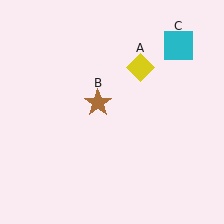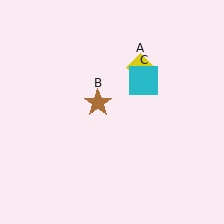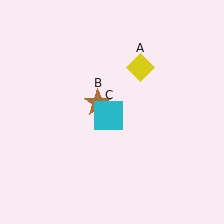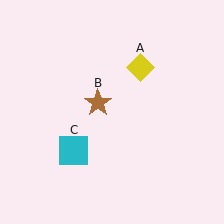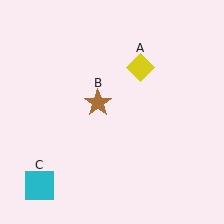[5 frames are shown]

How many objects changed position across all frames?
1 object changed position: cyan square (object C).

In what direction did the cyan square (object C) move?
The cyan square (object C) moved down and to the left.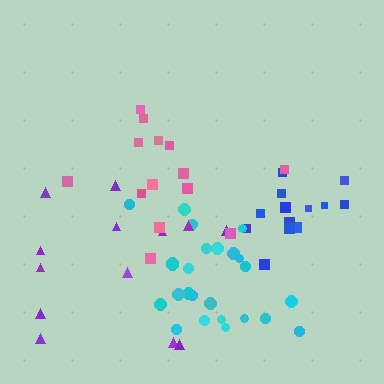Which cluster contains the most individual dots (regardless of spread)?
Cyan (25).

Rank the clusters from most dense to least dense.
blue, cyan, pink, purple.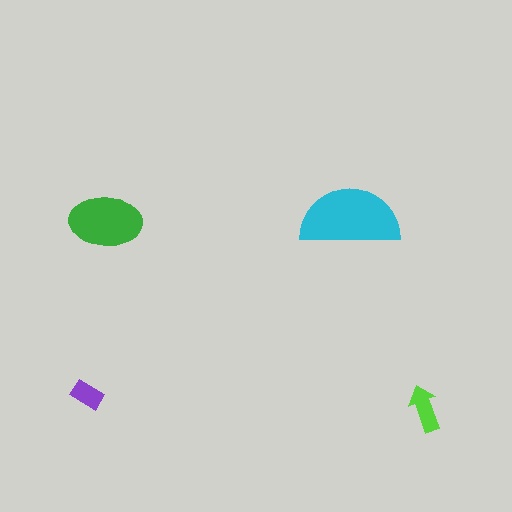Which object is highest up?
The cyan semicircle is topmost.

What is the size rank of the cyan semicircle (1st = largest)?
1st.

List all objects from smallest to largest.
The purple rectangle, the lime arrow, the green ellipse, the cyan semicircle.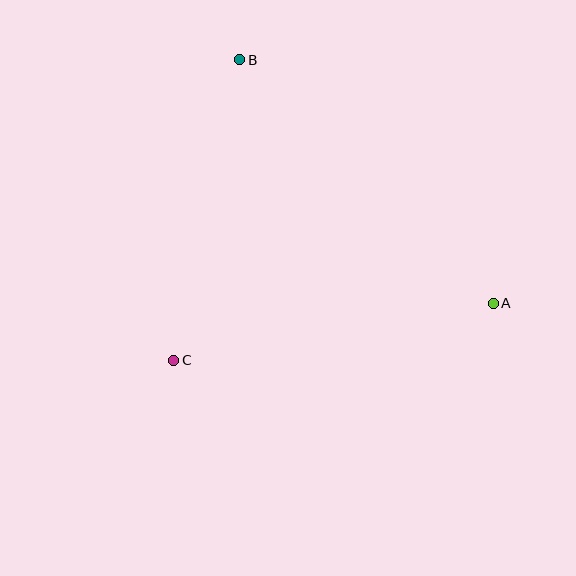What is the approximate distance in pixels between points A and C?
The distance between A and C is approximately 324 pixels.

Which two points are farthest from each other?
Points A and B are farthest from each other.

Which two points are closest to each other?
Points B and C are closest to each other.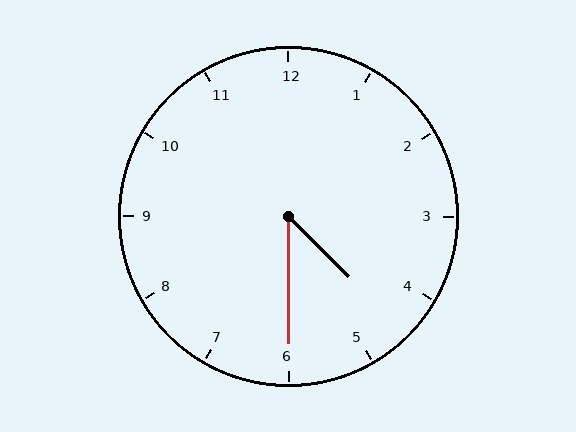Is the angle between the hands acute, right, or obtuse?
It is acute.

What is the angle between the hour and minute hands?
Approximately 45 degrees.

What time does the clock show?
4:30.